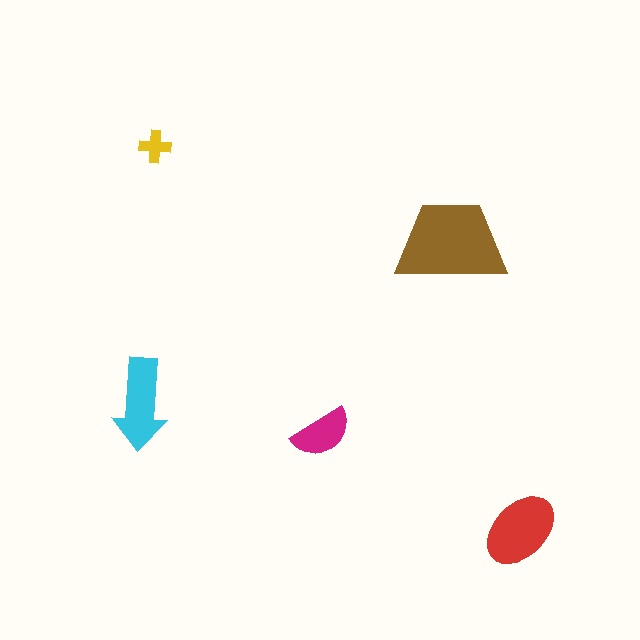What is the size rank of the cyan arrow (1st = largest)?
3rd.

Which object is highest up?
The yellow cross is topmost.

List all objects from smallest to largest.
The yellow cross, the magenta semicircle, the cyan arrow, the red ellipse, the brown trapezoid.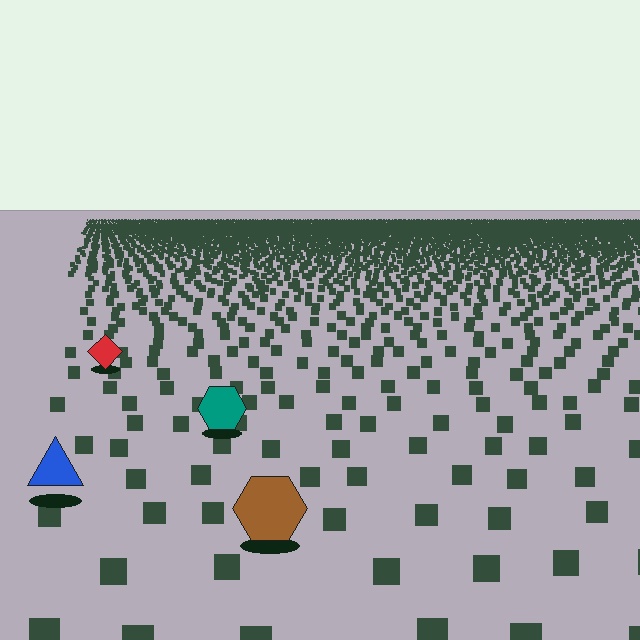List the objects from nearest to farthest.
From nearest to farthest: the brown hexagon, the blue triangle, the teal hexagon, the red diamond.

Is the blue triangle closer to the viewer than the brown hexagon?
No. The brown hexagon is closer — you can tell from the texture gradient: the ground texture is coarser near it.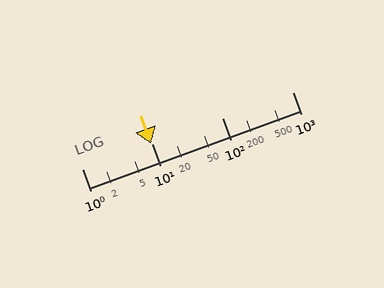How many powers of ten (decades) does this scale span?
The scale spans 3 decades, from 1 to 1000.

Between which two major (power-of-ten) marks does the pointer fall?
The pointer is between 1 and 10.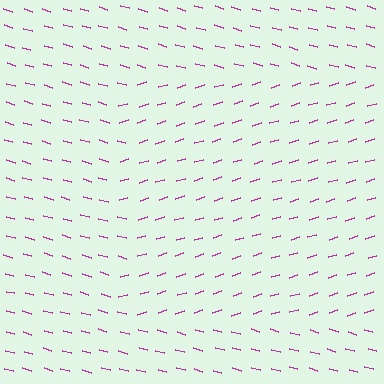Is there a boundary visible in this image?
Yes, there is a texture boundary formed by a change in line orientation.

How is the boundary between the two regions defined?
The boundary is defined purely by a change in line orientation (approximately 33 degrees difference). All lines are the same color and thickness.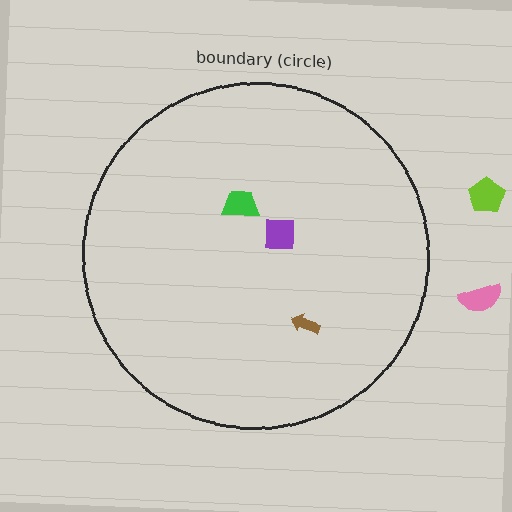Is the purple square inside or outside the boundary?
Inside.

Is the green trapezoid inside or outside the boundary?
Inside.